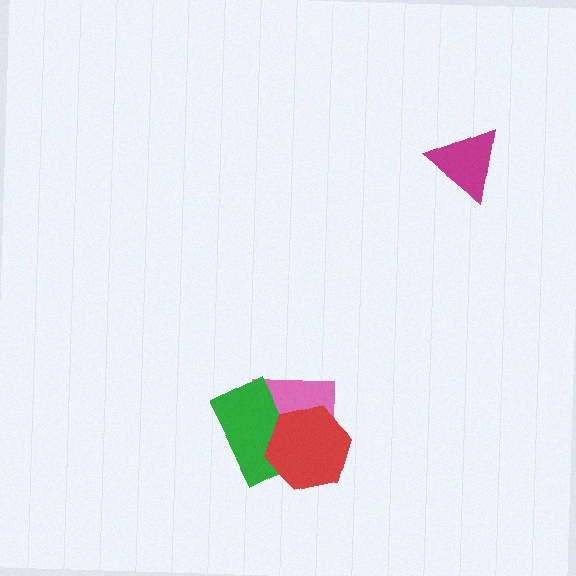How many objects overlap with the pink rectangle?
2 objects overlap with the pink rectangle.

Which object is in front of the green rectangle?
The red hexagon is in front of the green rectangle.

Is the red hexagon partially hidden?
No, no other shape covers it.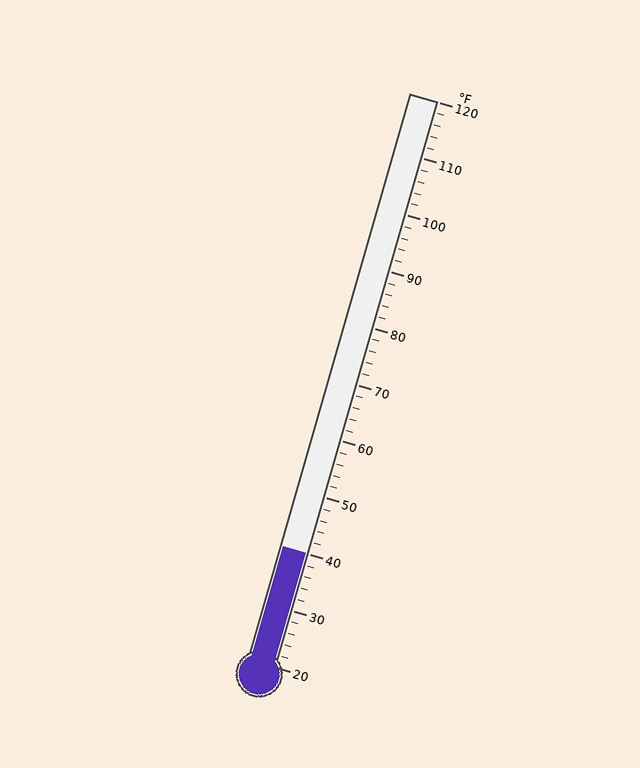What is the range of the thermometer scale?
The thermometer scale ranges from 20°F to 120°F.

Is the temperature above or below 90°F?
The temperature is below 90°F.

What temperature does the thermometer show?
The thermometer shows approximately 40°F.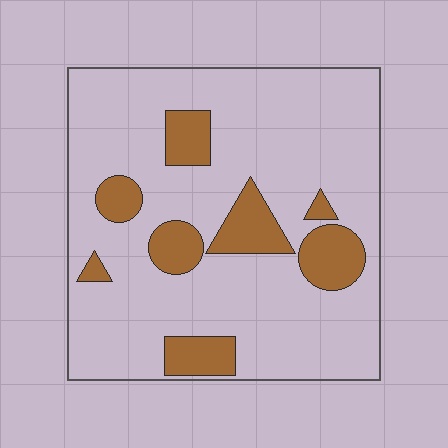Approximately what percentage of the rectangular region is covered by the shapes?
Approximately 20%.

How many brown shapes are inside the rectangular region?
8.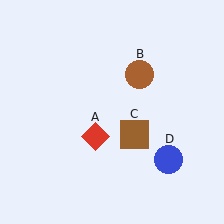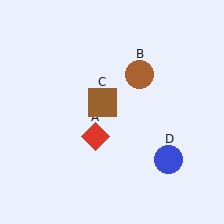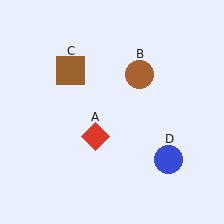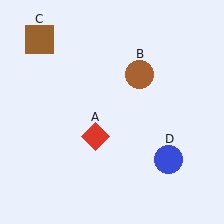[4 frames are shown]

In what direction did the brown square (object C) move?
The brown square (object C) moved up and to the left.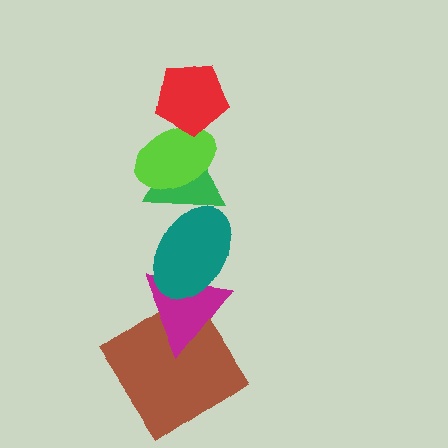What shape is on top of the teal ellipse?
The green triangle is on top of the teal ellipse.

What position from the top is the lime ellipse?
The lime ellipse is 2nd from the top.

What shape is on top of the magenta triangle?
The teal ellipse is on top of the magenta triangle.